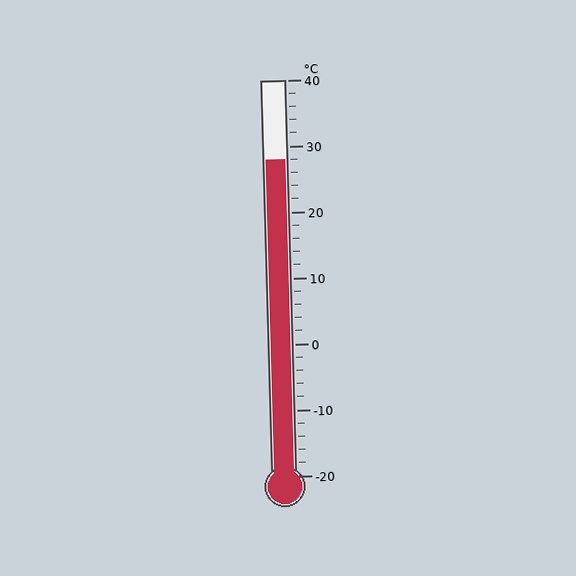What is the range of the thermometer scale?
The thermometer scale ranges from -20°C to 40°C.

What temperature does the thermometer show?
The thermometer shows approximately 28°C.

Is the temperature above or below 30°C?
The temperature is below 30°C.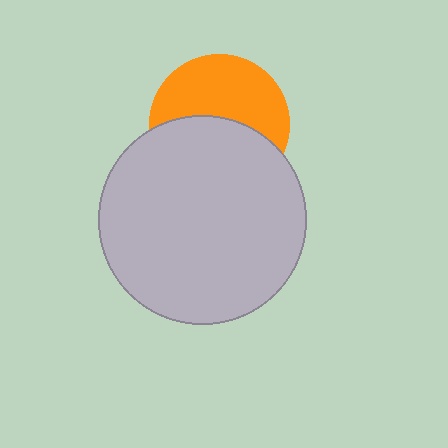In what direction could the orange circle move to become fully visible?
The orange circle could move up. That would shift it out from behind the light gray circle entirely.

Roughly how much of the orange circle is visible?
About half of it is visible (roughly 50%).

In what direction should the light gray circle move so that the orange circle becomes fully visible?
The light gray circle should move down. That is the shortest direction to clear the overlap and leave the orange circle fully visible.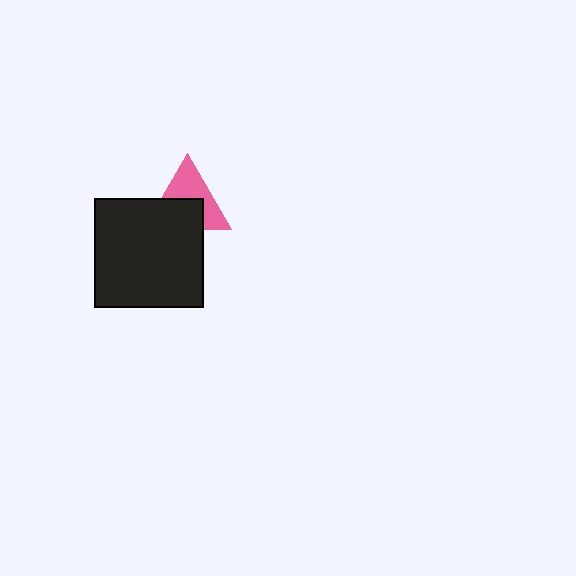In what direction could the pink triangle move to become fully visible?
The pink triangle could move up. That would shift it out from behind the black square entirely.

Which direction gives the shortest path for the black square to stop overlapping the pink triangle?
Moving down gives the shortest separation.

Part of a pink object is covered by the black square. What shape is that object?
It is a triangle.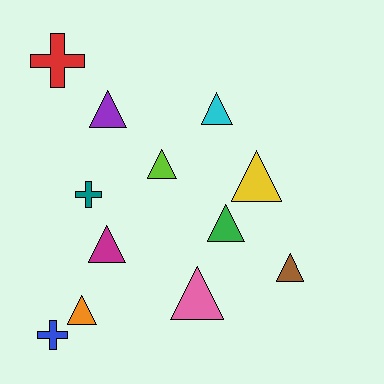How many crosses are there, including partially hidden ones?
There are 3 crosses.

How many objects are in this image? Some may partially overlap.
There are 12 objects.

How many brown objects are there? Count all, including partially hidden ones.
There is 1 brown object.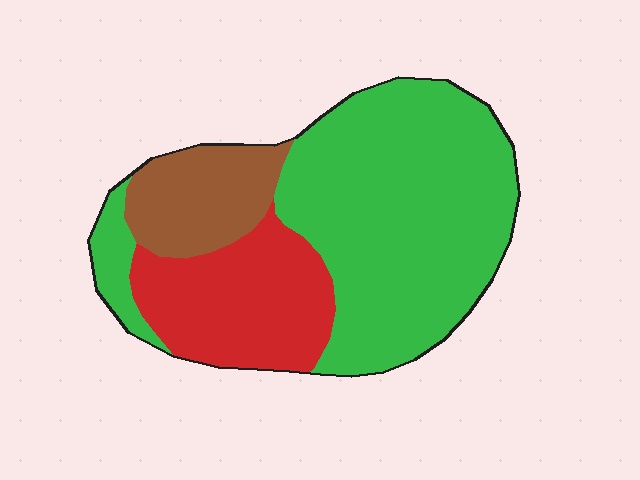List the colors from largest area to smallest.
From largest to smallest: green, red, brown.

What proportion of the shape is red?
Red covers about 25% of the shape.